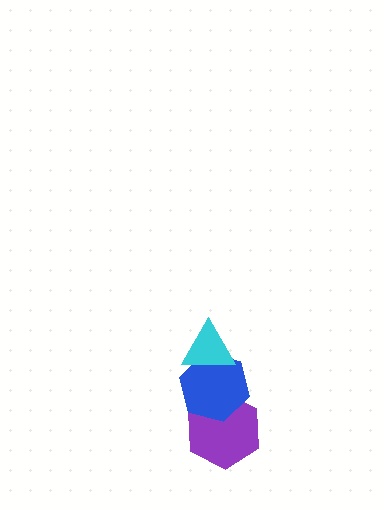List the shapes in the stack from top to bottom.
From top to bottom: the cyan triangle, the blue hexagon, the purple hexagon.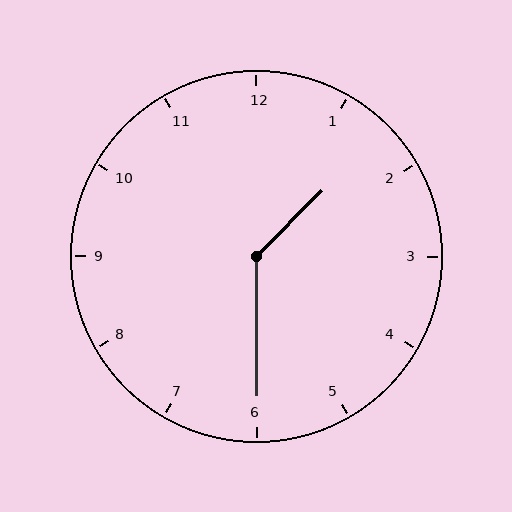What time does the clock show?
1:30.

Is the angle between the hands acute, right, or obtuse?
It is obtuse.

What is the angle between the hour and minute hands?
Approximately 135 degrees.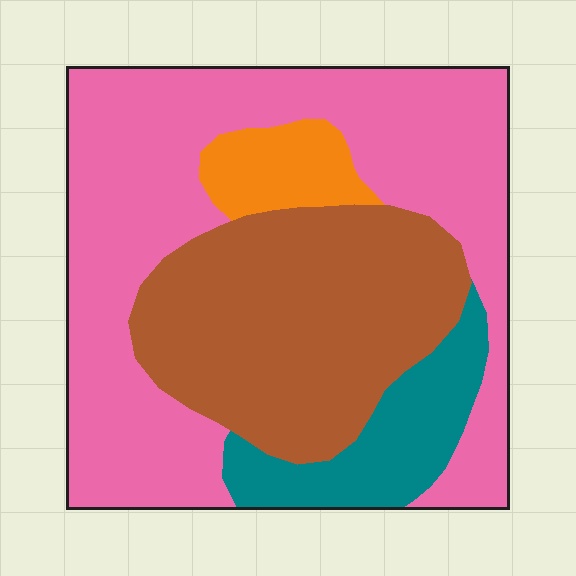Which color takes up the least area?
Orange, at roughly 5%.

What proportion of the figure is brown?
Brown covers 32% of the figure.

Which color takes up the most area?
Pink, at roughly 50%.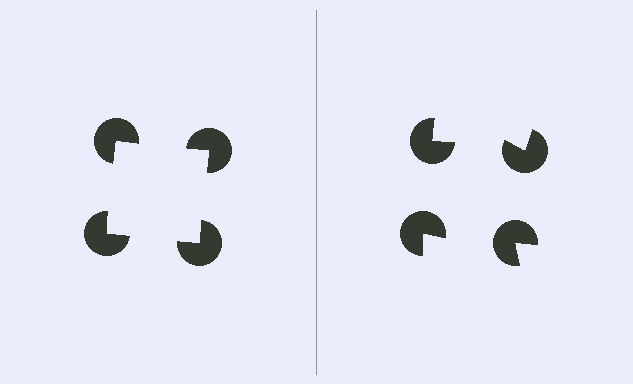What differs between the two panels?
The pac-man discs are positioned identically on both sides; only the wedge orientations differ. On the left they align to a square; on the right they are misaligned.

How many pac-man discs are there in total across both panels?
8 — 4 on each side.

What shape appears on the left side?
An illusory square.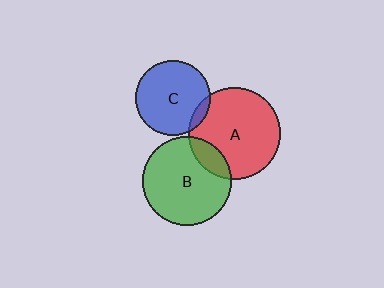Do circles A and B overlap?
Yes.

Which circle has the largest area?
Circle A (red).